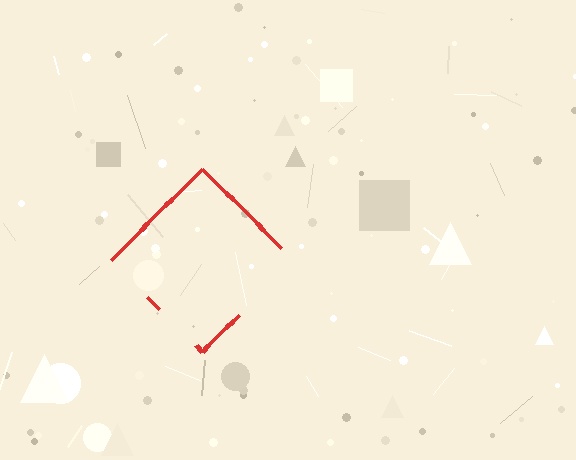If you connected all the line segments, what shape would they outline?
They would outline a diamond.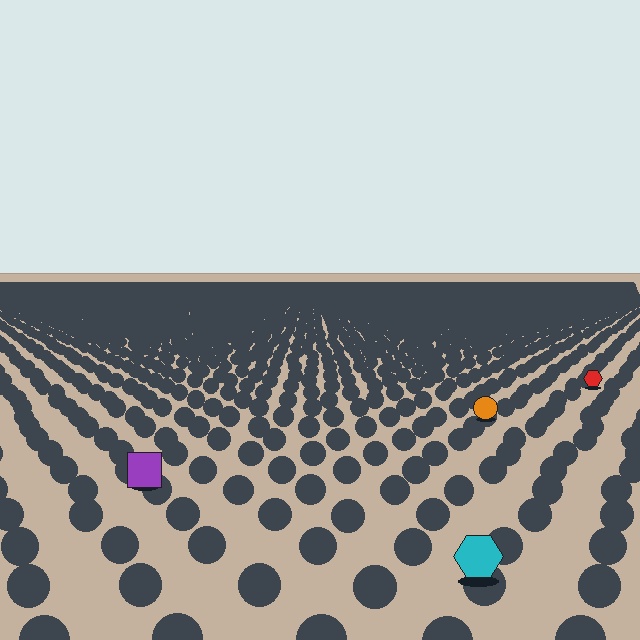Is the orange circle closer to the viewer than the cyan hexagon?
No. The cyan hexagon is closer — you can tell from the texture gradient: the ground texture is coarser near it.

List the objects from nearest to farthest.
From nearest to farthest: the cyan hexagon, the purple square, the orange circle, the red hexagon.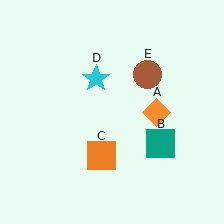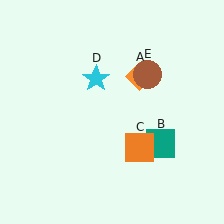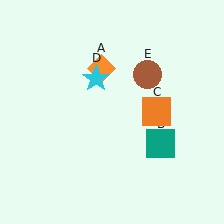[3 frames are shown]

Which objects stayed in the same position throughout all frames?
Teal square (object B) and cyan star (object D) and brown circle (object E) remained stationary.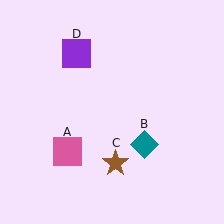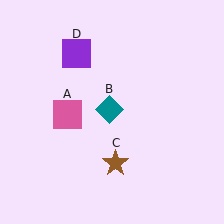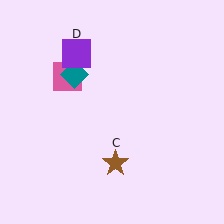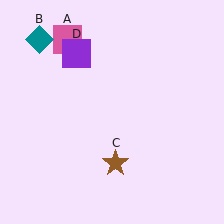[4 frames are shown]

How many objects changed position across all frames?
2 objects changed position: pink square (object A), teal diamond (object B).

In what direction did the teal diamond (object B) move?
The teal diamond (object B) moved up and to the left.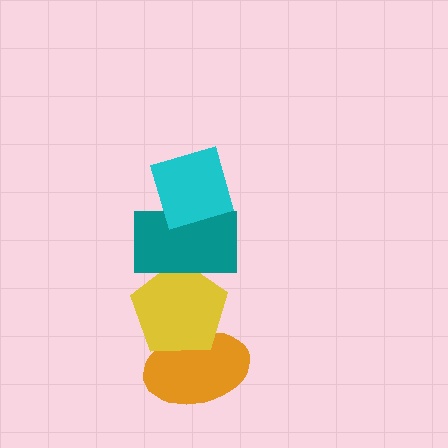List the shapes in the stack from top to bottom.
From top to bottom: the cyan diamond, the teal rectangle, the yellow pentagon, the orange ellipse.